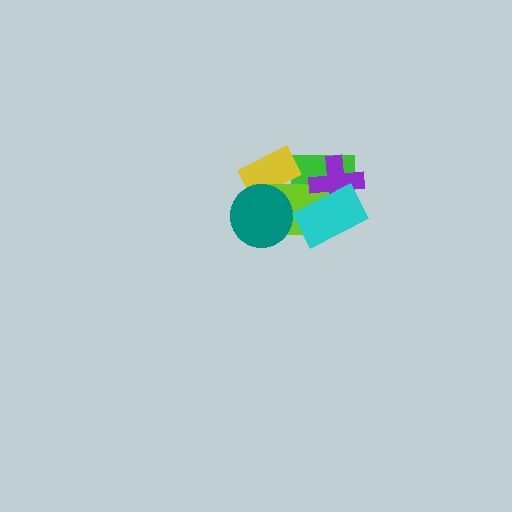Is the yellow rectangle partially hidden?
Yes, it is partially covered by another shape.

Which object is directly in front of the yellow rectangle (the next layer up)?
The lime rectangle is directly in front of the yellow rectangle.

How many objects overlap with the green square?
3 objects overlap with the green square.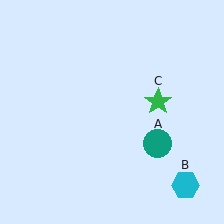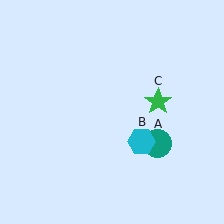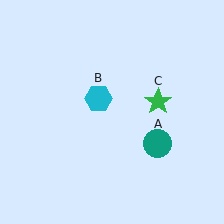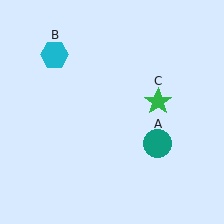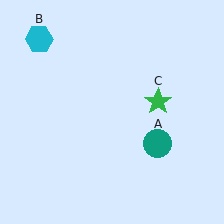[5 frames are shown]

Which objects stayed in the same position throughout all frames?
Teal circle (object A) and green star (object C) remained stationary.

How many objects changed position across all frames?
1 object changed position: cyan hexagon (object B).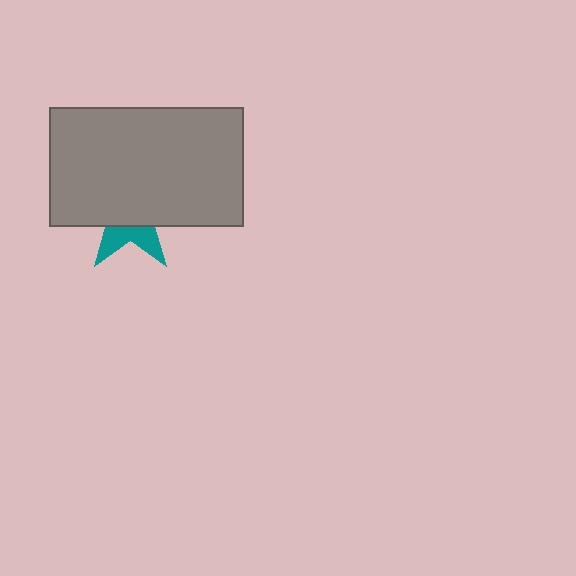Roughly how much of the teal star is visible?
A small part of it is visible (roughly 33%).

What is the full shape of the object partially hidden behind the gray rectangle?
The partially hidden object is a teal star.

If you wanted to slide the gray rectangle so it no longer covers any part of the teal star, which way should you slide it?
Slide it up — that is the most direct way to separate the two shapes.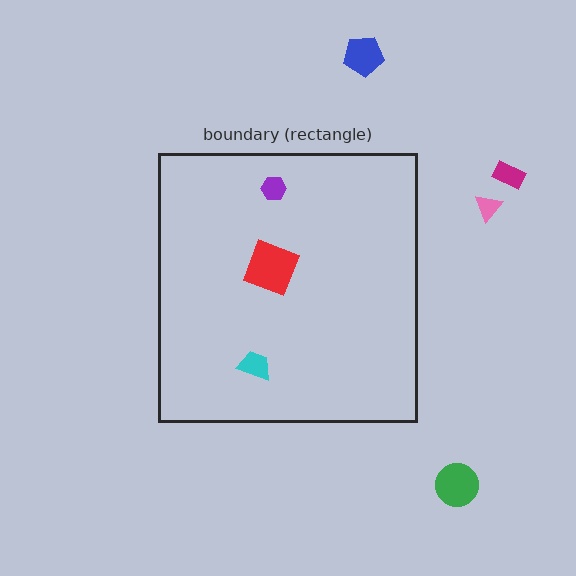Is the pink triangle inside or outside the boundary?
Outside.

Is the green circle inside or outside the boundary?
Outside.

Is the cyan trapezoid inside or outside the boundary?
Inside.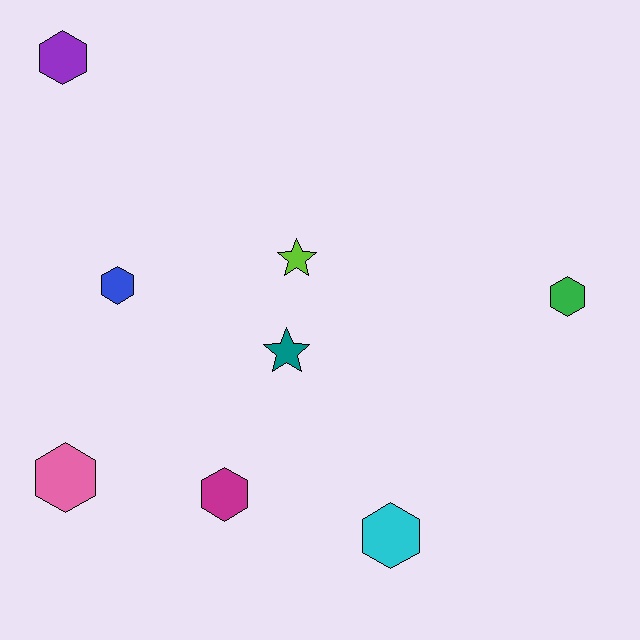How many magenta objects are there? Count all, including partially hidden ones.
There is 1 magenta object.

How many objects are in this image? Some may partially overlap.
There are 8 objects.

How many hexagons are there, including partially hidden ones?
There are 6 hexagons.